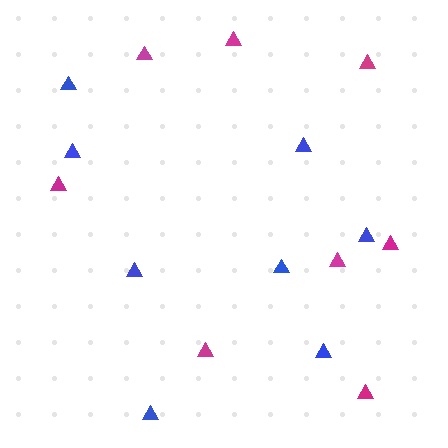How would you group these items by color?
There are 2 groups: one group of magenta triangles (8) and one group of blue triangles (8).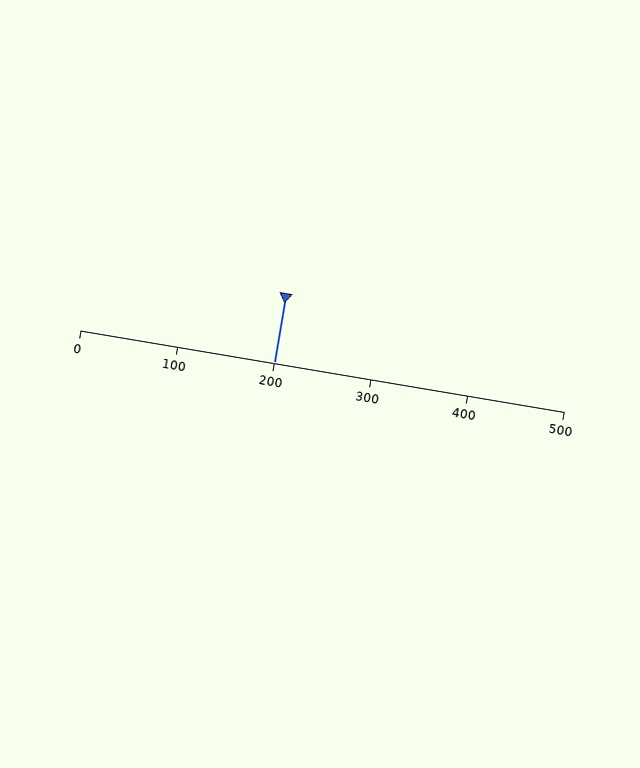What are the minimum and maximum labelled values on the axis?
The axis runs from 0 to 500.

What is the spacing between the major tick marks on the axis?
The major ticks are spaced 100 apart.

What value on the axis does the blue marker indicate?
The marker indicates approximately 200.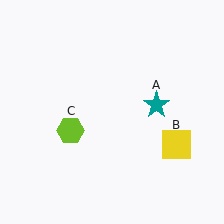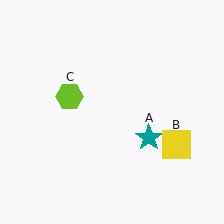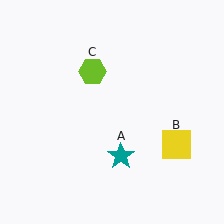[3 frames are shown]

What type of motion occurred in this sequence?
The teal star (object A), lime hexagon (object C) rotated clockwise around the center of the scene.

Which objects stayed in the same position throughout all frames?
Yellow square (object B) remained stationary.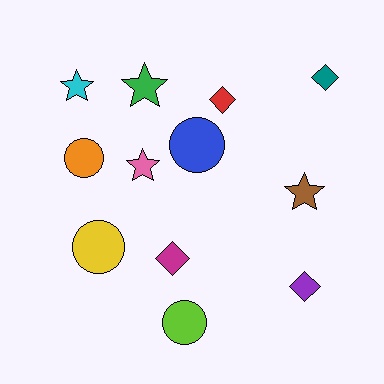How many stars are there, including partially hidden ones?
There are 4 stars.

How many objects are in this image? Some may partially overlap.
There are 12 objects.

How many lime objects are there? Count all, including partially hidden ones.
There is 1 lime object.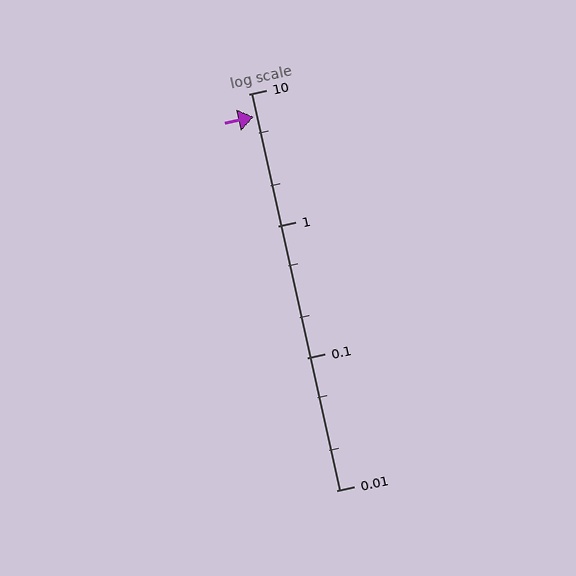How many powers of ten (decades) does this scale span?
The scale spans 3 decades, from 0.01 to 10.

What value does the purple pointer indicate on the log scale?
The pointer indicates approximately 6.7.